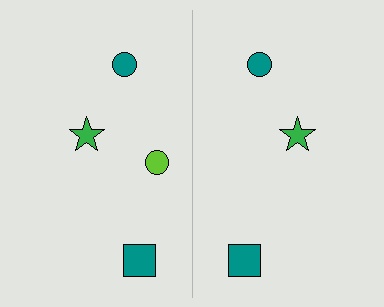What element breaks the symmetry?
A lime circle is missing from the right side.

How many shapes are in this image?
There are 7 shapes in this image.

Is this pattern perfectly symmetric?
No, the pattern is not perfectly symmetric. A lime circle is missing from the right side.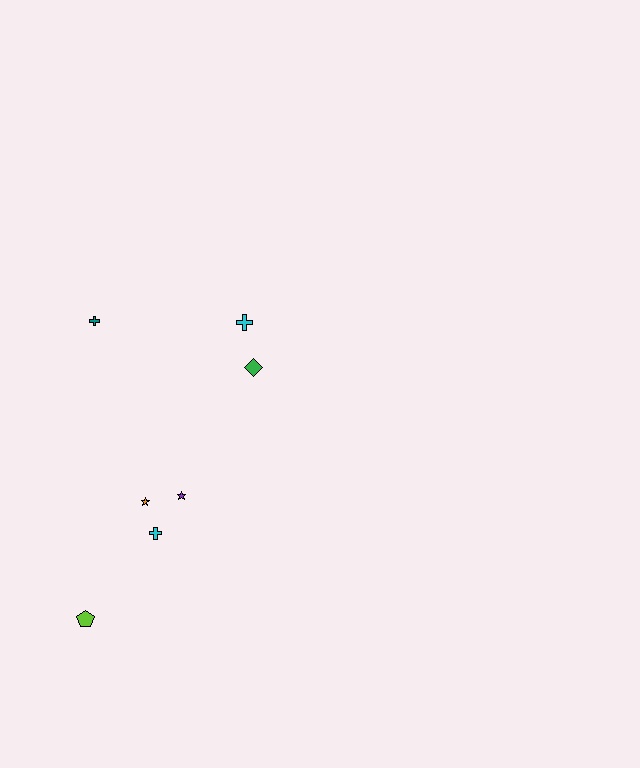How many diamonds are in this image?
There is 1 diamond.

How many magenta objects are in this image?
There are no magenta objects.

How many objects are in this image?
There are 7 objects.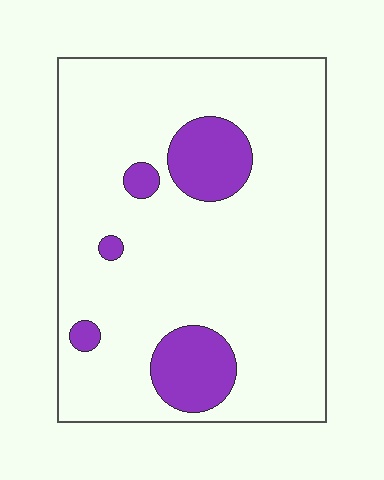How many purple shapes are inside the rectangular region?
5.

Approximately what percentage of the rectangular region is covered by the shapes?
Approximately 15%.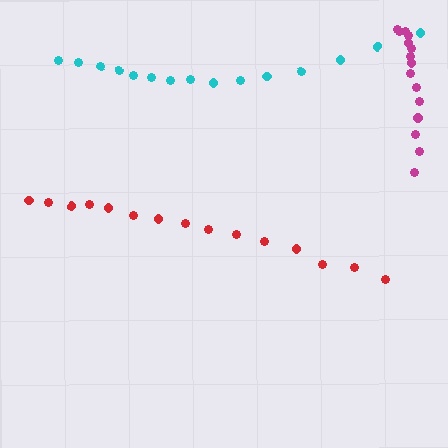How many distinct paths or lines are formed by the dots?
There are 3 distinct paths.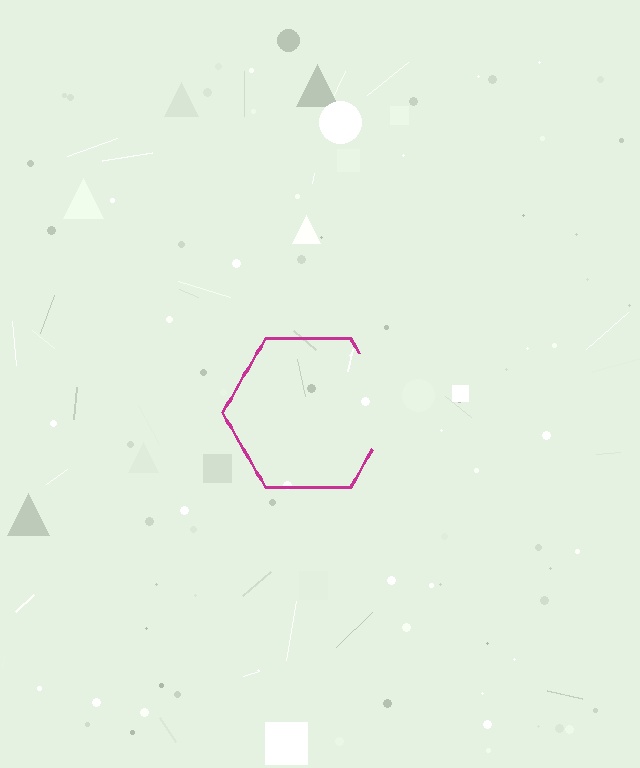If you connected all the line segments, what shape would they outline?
They would outline a hexagon.